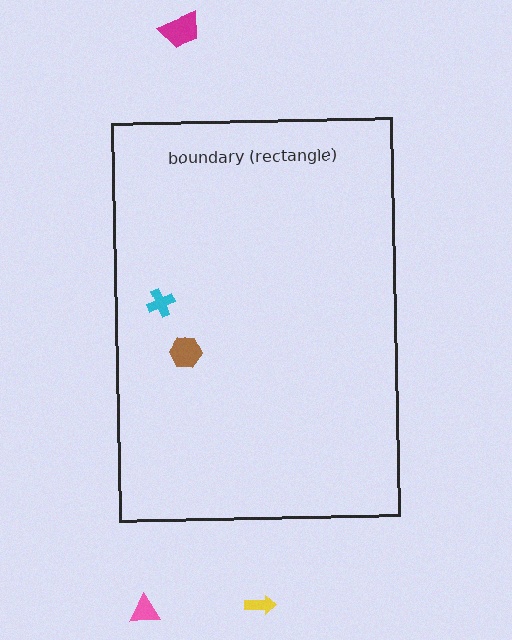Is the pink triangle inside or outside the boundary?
Outside.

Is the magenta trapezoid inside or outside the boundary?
Outside.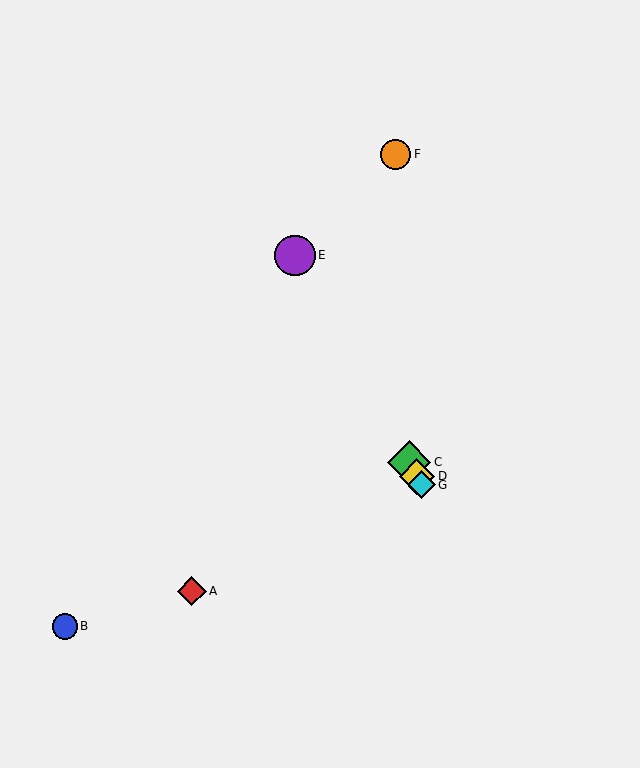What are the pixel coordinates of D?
Object D is at (417, 476).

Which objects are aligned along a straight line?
Objects C, D, E, G are aligned along a straight line.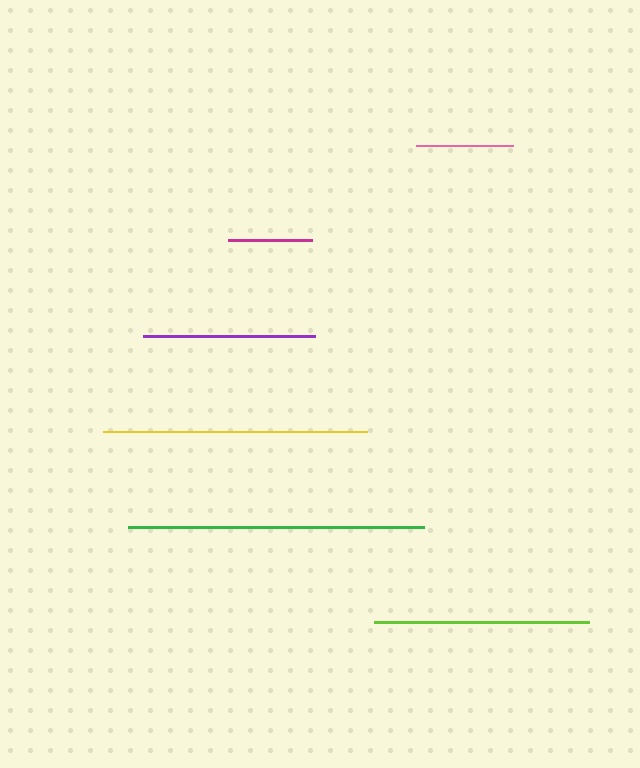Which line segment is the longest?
The green line is the longest at approximately 296 pixels.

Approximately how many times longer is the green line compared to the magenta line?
The green line is approximately 3.5 times the length of the magenta line.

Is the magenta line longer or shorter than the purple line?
The purple line is longer than the magenta line.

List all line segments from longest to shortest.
From longest to shortest: green, yellow, lime, purple, pink, magenta.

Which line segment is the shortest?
The magenta line is the shortest at approximately 84 pixels.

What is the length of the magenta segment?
The magenta segment is approximately 84 pixels long.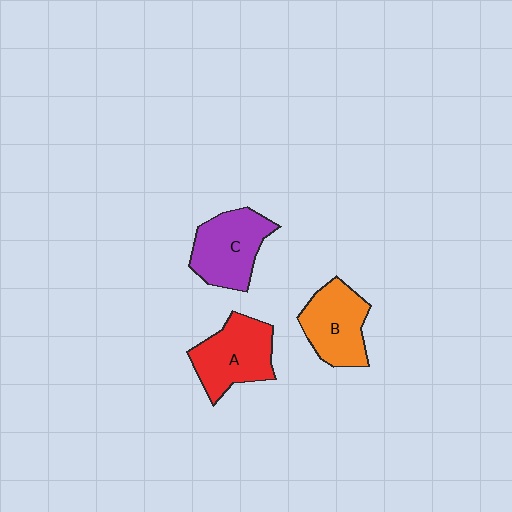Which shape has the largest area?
Shape A (red).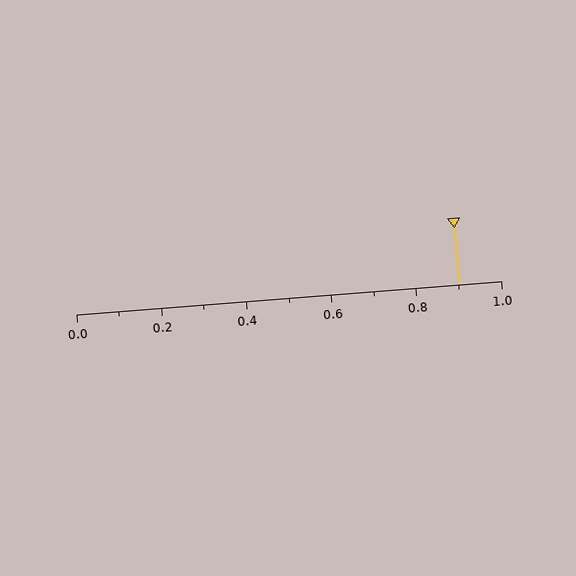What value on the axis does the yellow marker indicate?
The marker indicates approximately 0.9.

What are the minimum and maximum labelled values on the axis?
The axis runs from 0.0 to 1.0.